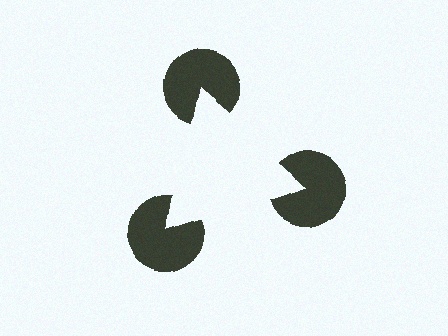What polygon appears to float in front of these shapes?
An illusory triangle — its edges are inferred from the aligned wedge cuts in the pac-man discs, not physically drawn.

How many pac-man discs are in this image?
There are 3 — one at each vertex of the illusory triangle.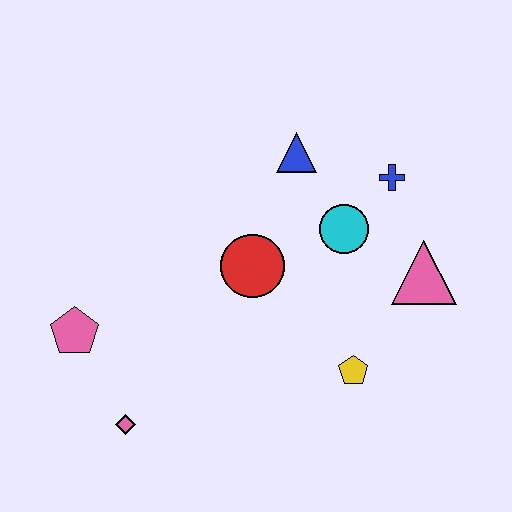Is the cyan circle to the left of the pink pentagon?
No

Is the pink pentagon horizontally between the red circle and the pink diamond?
No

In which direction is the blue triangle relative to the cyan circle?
The blue triangle is above the cyan circle.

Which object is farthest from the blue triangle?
The pink diamond is farthest from the blue triangle.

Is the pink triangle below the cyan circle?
Yes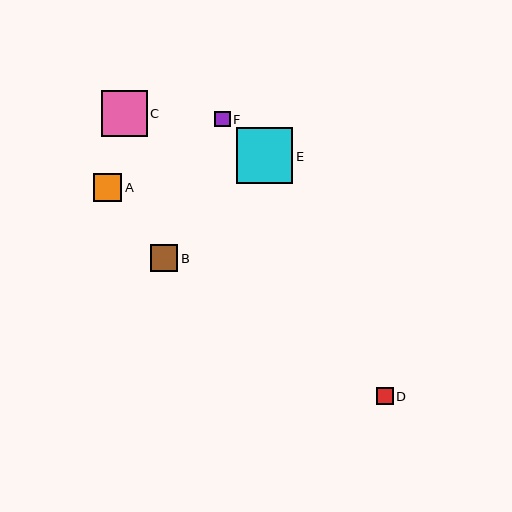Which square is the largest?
Square E is the largest with a size of approximately 56 pixels.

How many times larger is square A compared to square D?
Square A is approximately 1.7 times the size of square D.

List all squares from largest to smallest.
From largest to smallest: E, C, A, B, D, F.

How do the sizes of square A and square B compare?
Square A and square B are approximately the same size.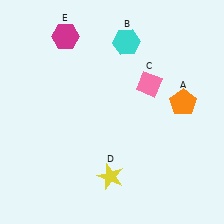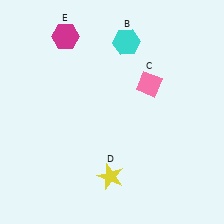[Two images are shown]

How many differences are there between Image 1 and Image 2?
There is 1 difference between the two images.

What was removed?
The orange pentagon (A) was removed in Image 2.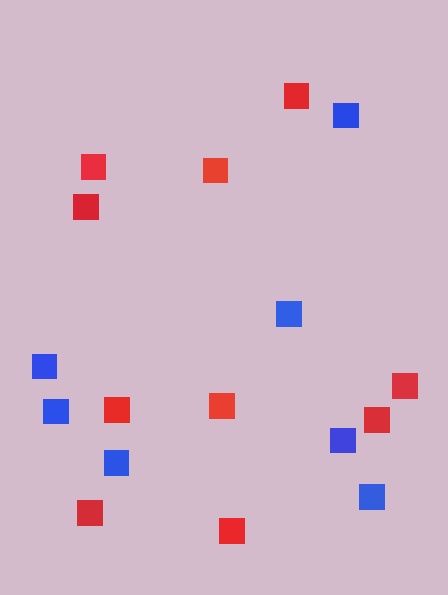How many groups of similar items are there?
There are 2 groups: one group of red squares (10) and one group of blue squares (7).